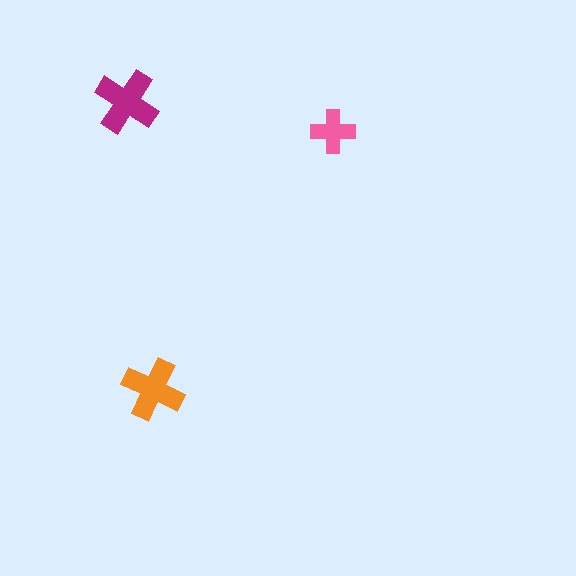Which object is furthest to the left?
The magenta cross is leftmost.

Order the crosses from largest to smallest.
the magenta one, the orange one, the pink one.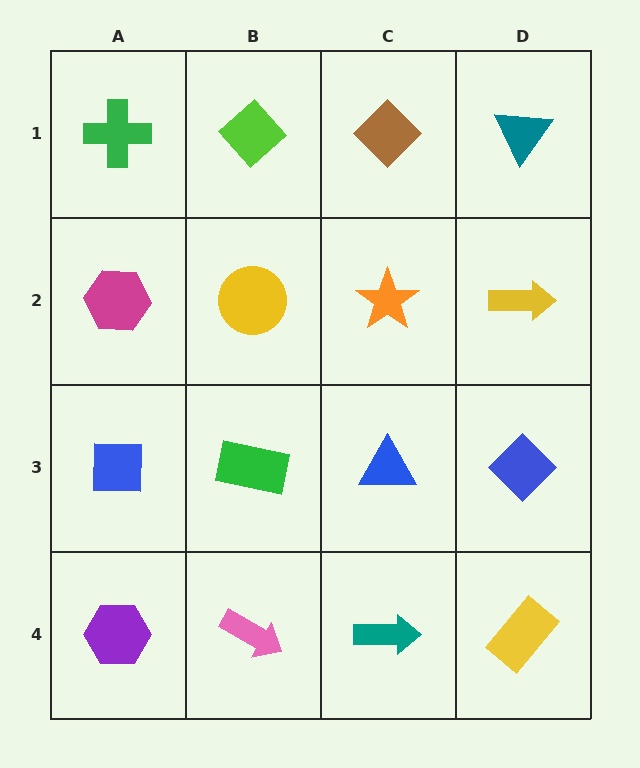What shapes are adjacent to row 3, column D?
A yellow arrow (row 2, column D), a yellow rectangle (row 4, column D), a blue triangle (row 3, column C).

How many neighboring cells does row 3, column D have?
3.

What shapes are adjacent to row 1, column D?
A yellow arrow (row 2, column D), a brown diamond (row 1, column C).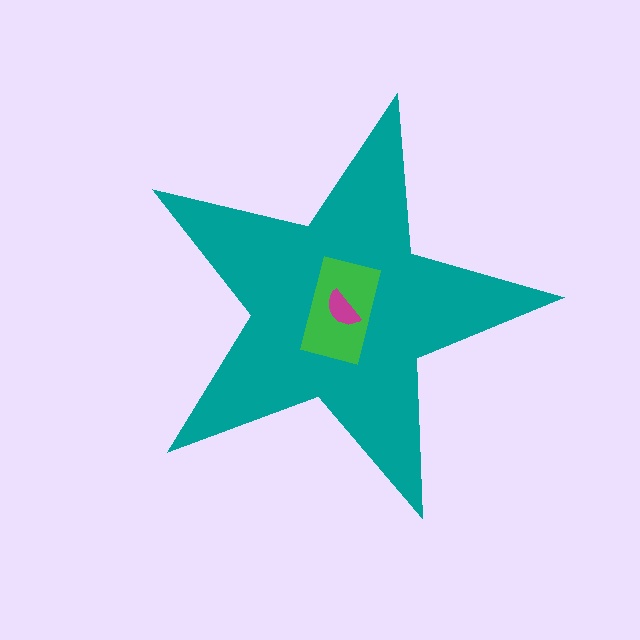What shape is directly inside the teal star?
The green rectangle.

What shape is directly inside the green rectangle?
The magenta semicircle.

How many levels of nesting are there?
3.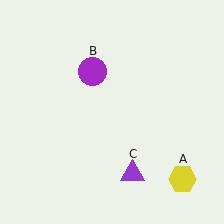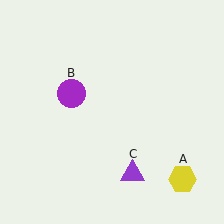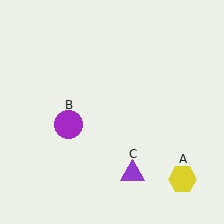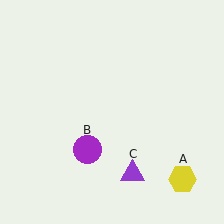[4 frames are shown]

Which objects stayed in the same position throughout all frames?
Yellow hexagon (object A) and purple triangle (object C) remained stationary.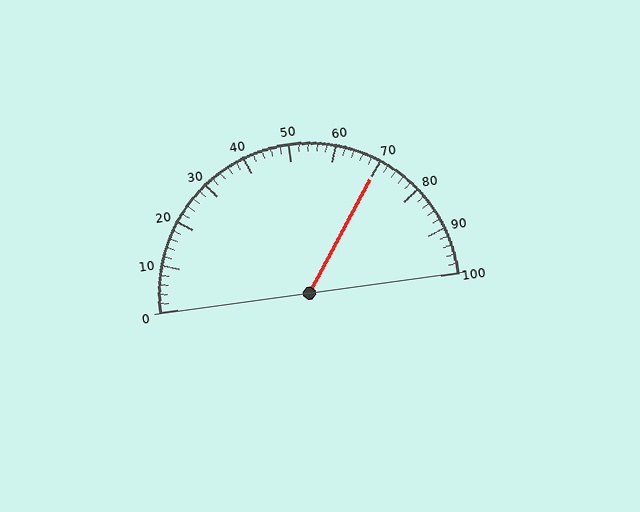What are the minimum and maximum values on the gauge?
The gauge ranges from 0 to 100.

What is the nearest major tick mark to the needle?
The nearest major tick mark is 70.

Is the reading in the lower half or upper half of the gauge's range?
The reading is in the upper half of the range (0 to 100).